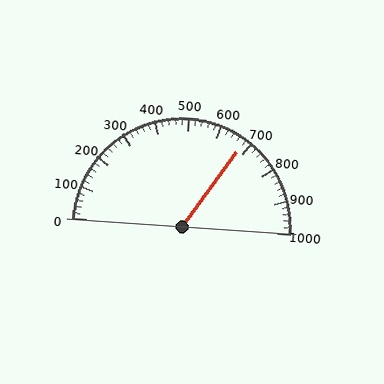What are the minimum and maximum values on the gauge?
The gauge ranges from 0 to 1000.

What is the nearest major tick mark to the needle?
The nearest major tick mark is 700.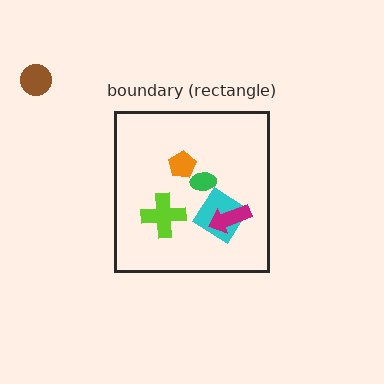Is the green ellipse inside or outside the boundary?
Inside.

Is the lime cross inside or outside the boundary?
Inside.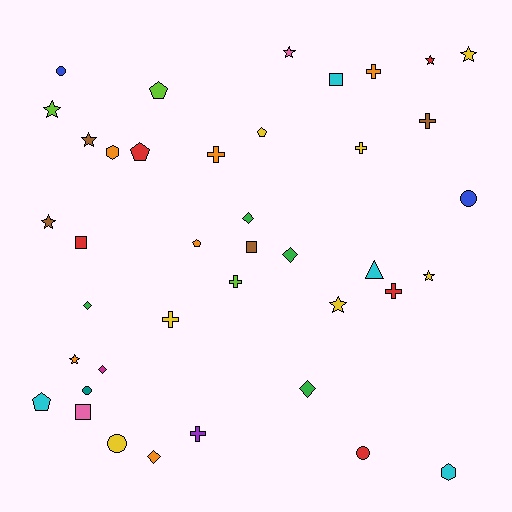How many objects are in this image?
There are 40 objects.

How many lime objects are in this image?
There are 3 lime objects.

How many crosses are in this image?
There are 8 crosses.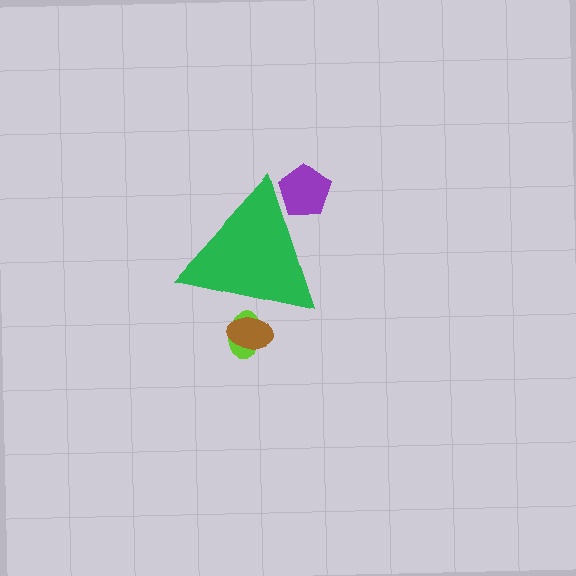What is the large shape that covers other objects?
A green triangle.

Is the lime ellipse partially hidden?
Yes, the lime ellipse is partially hidden behind the green triangle.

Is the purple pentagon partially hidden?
Yes, the purple pentagon is partially hidden behind the green triangle.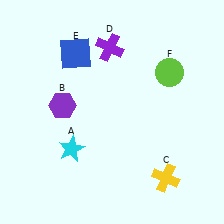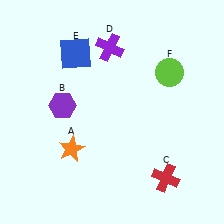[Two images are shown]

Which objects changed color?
A changed from cyan to orange. C changed from yellow to red.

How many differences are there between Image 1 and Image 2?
There are 2 differences between the two images.